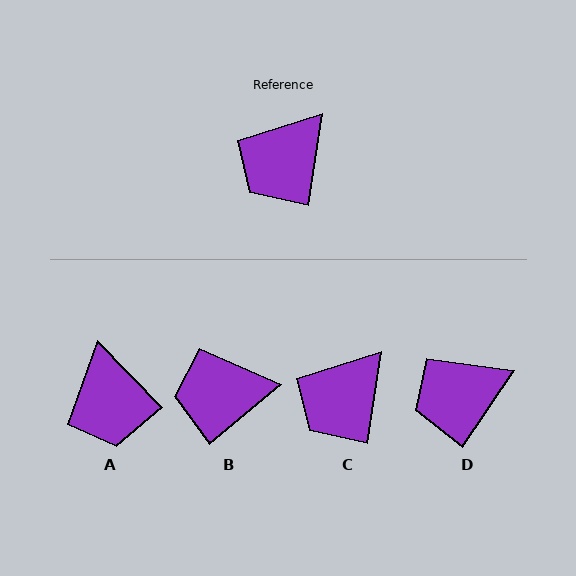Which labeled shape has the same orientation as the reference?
C.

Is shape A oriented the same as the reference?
No, it is off by about 53 degrees.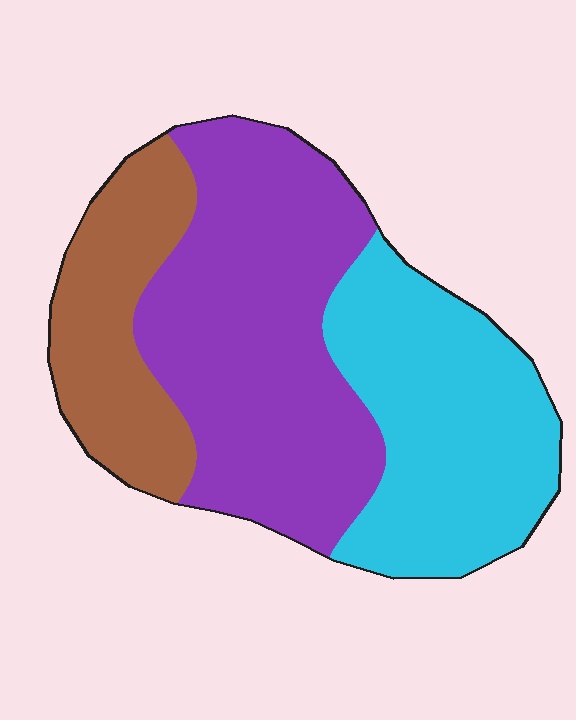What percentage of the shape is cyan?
Cyan takes up about one third (1/3) of the shape.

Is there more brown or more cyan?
Cyan.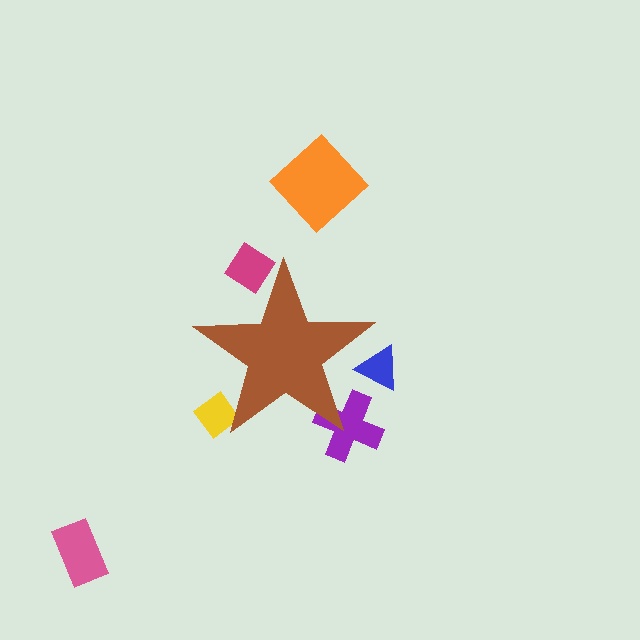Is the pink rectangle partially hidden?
No, the pink rectangle is fully visible.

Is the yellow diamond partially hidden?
Yes, the yellow diamond is partially hidden behind the brown star.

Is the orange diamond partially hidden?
No, the orange diamond is fully visible.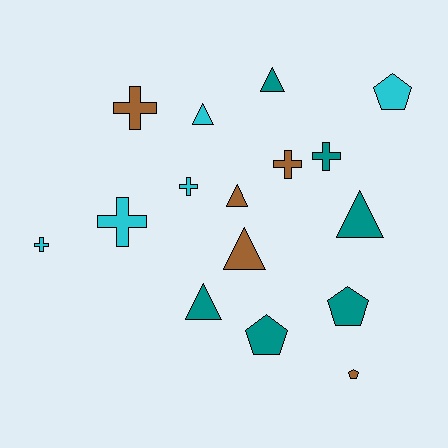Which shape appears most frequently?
Cross, with 6 objects.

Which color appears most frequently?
Teal, with 6 objects.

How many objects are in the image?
There are 16 objects.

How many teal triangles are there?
There are 3 teal triangles.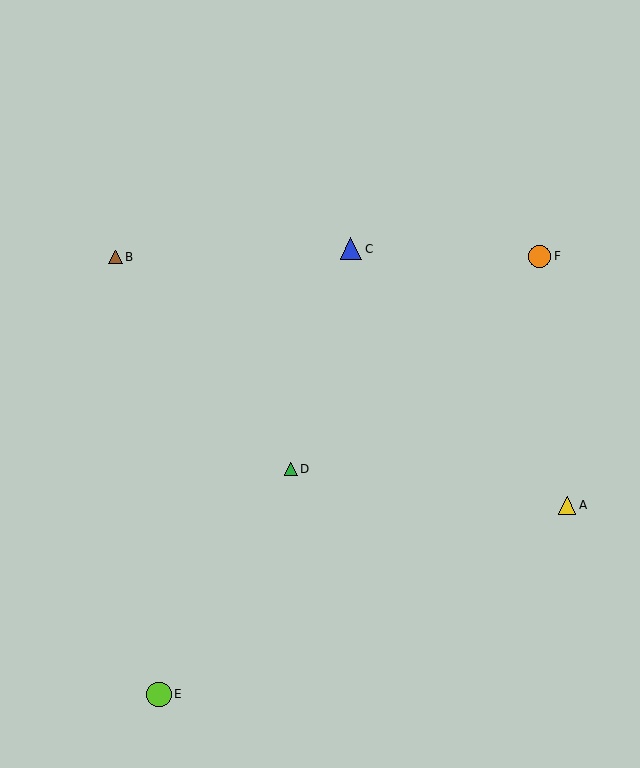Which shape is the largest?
The lime circle (labeled E) is the largest.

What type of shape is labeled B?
Shape B is a brown triangle.